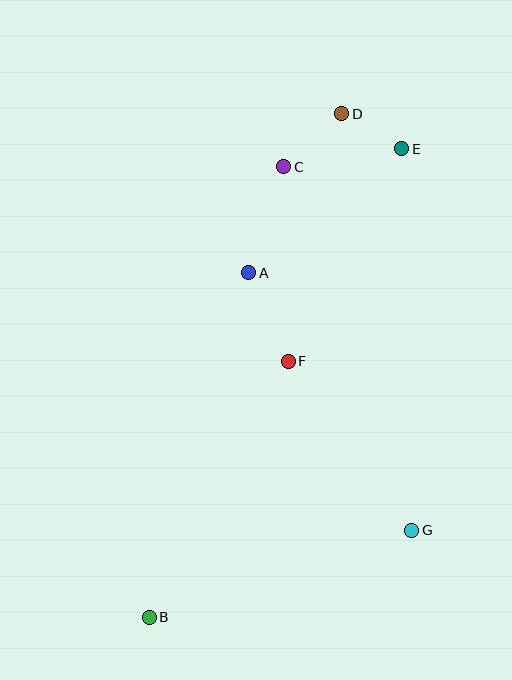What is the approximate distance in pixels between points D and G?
The distance between D and G is approximately 422 pixels.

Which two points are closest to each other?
Points D and E are closest to each other.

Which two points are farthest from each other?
Points B and D are farthest from each other.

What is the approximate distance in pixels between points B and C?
The distance between B and C is approximately 470 pixels.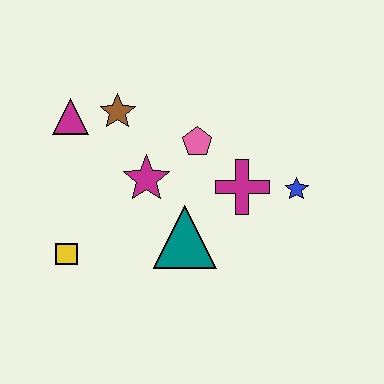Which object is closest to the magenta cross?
The blue star is closest to the magenta cross.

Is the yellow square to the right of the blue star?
No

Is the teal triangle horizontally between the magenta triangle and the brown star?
No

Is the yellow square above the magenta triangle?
No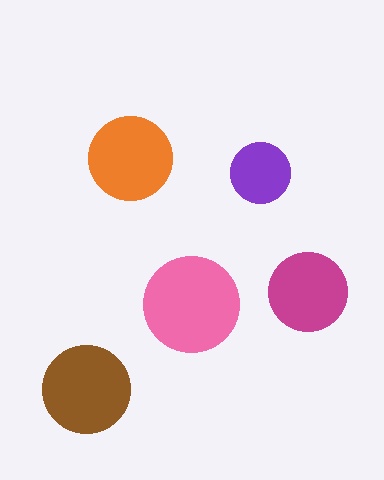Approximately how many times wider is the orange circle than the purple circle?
About 1.5 times wider.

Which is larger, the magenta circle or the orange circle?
The orange one.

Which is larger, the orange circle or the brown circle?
The brown one.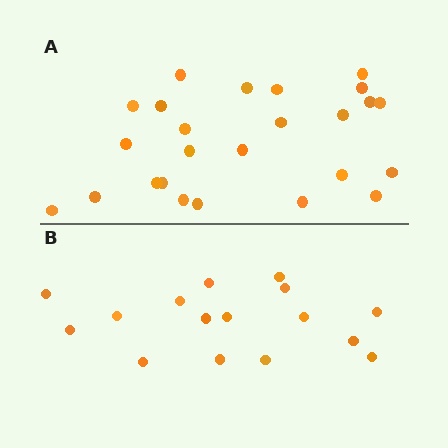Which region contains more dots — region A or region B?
Region A (the top region) has more dots.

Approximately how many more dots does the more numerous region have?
Region A has roughly 8 or so more dots than region B.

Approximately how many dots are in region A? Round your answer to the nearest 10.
About 20 dots. (The exact count is 25, which rounds to 20.)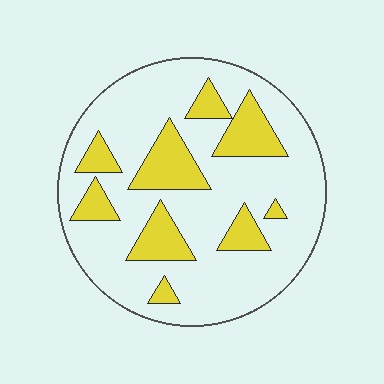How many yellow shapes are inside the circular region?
9.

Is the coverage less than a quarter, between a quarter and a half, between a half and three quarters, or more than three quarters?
Less than a quarter.